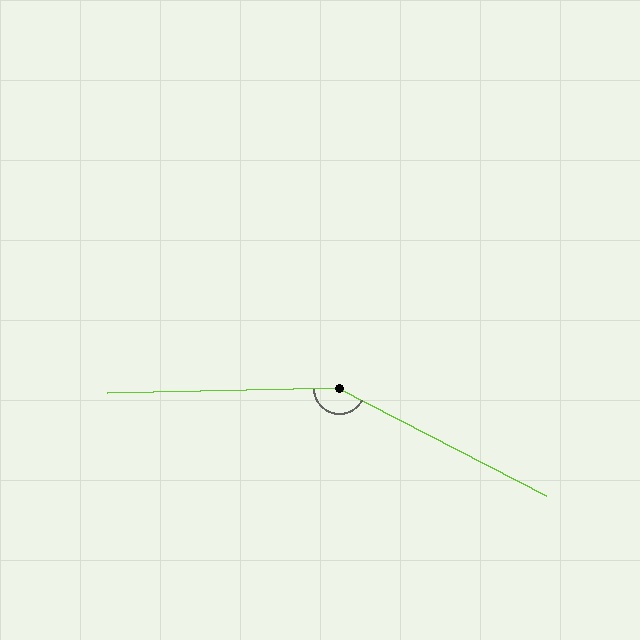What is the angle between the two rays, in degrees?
Approximately 151 degrees.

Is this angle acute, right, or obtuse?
It is obtuse.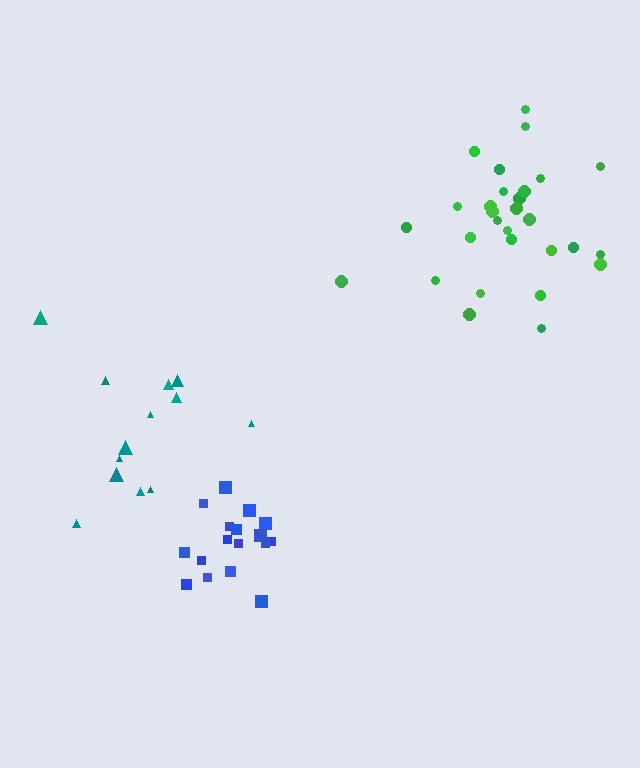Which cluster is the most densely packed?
Blue.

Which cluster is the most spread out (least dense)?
Teal.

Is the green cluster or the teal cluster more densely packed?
Green.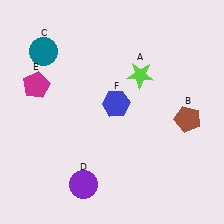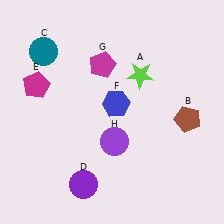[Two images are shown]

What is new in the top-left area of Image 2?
A magenta pentagon (G) was added in the top-left area of Image 2.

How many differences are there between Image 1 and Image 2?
There are 2 differences between the two images.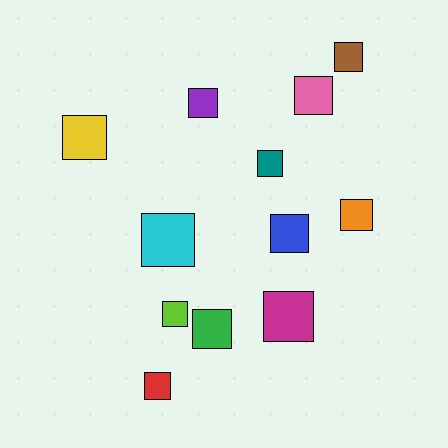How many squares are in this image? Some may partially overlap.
There are 12 squares.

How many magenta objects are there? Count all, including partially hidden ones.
There is 1 magenta object.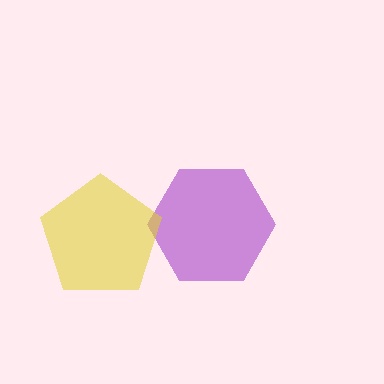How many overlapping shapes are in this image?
There are 2 overlapping shapes in the image.